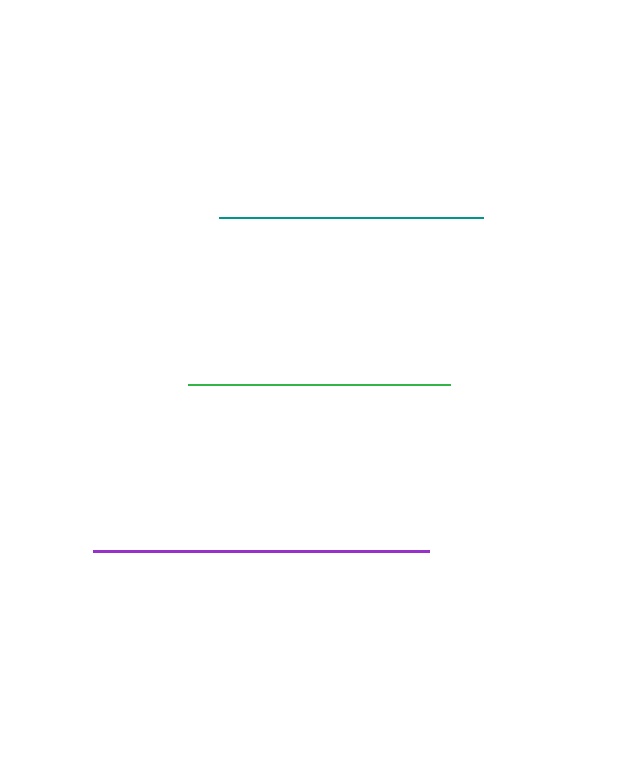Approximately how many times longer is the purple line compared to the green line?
The purple line is approximately 1.3 times the length of the green line.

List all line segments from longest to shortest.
From longest to shortest: purple, teal, green.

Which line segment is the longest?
The purple line is the longest at approximately 336 pixels.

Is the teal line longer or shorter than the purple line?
The purple line is longer than the teal line.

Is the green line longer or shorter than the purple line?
The purple line is longer than the green line.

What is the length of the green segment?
The green segment is approximately 262 pixels long.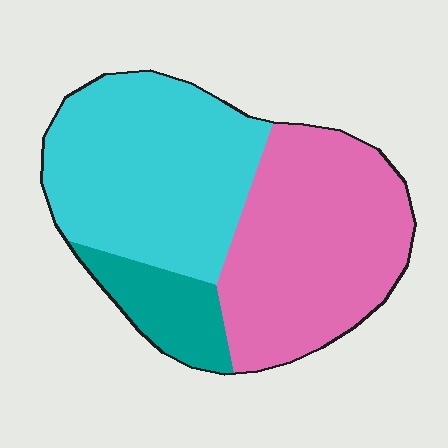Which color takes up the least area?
Teal, at roughly 15%.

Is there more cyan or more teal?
Cyan.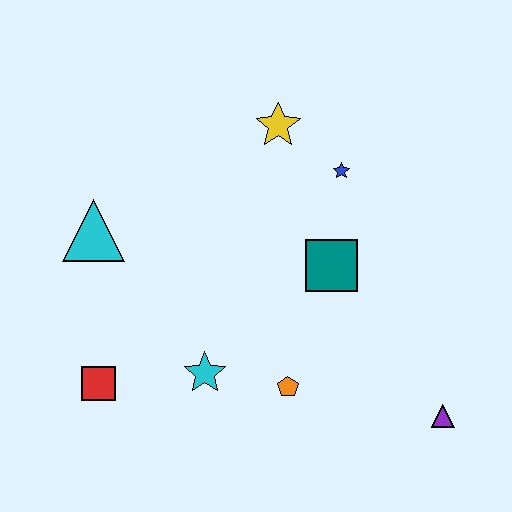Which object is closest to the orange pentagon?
The cyan star is closest to the orange pentagon.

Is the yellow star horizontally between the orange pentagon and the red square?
Yes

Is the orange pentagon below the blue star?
Yes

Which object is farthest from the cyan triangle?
The purple triangle is farthest from the cyan triangle.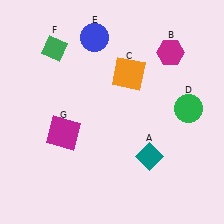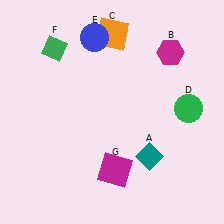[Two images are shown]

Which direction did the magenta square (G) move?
The magenta square (G) moved right.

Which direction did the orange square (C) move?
The orange square (C) moved up.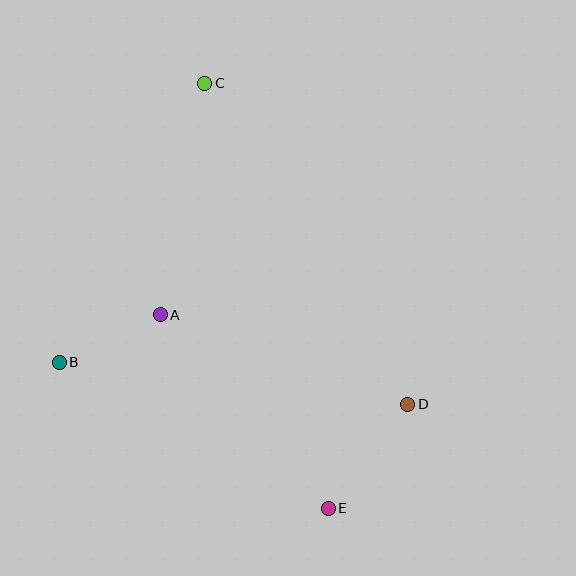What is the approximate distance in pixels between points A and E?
The distance between A and E is approximately 256 pixels.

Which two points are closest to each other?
Points A and B are closest to each other.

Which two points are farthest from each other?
Points C and E are farthest from each other.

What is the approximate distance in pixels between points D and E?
The distance between D and E is approximately 131 pixels.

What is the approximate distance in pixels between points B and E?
The distance between B and E is approximately 306 pixels.